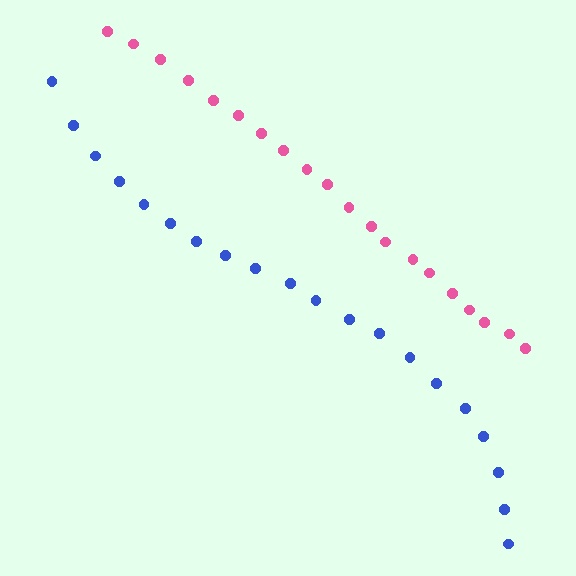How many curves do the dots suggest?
There are 2 distinct paths.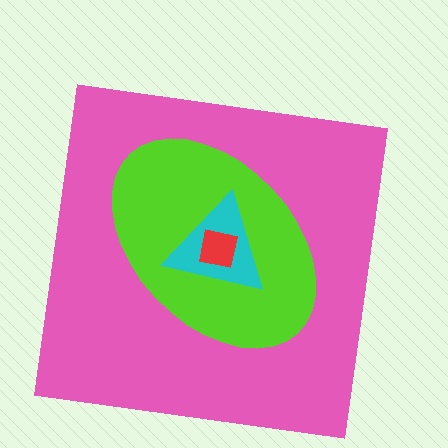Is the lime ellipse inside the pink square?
Yes.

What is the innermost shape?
The red square.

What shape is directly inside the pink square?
The lime ellipse.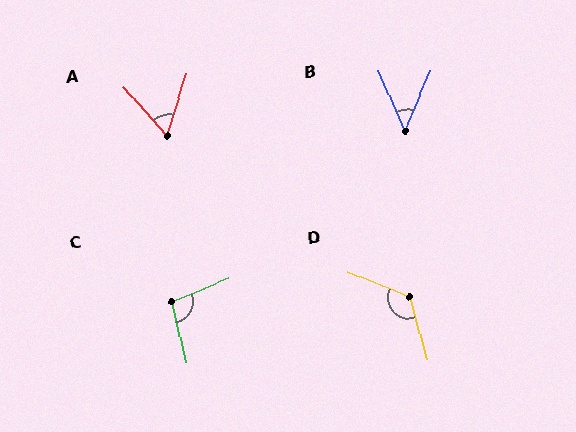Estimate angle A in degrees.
Approximately 60 degrees.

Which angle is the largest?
D, at approximately 127 degrees.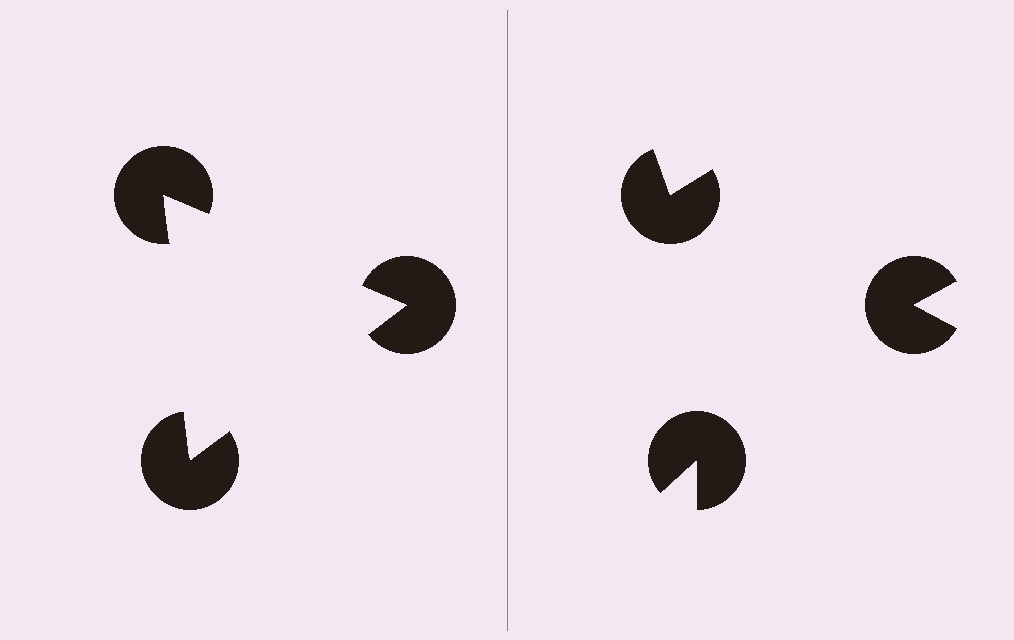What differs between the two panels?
The pac-man discs are positioned identically on both sides; only the wedge orientations differ. On the left they align to a triangle; on the right they are misaligned.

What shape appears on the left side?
An illusory triangle.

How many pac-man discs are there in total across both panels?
6 — 3 on each side.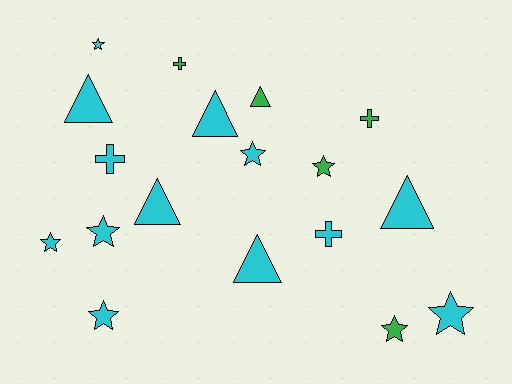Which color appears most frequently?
Cyan, with 13 objects.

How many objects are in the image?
There are 18 objects.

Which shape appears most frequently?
Star, with 8 objects.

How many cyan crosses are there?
There are 2 cyan crosses.